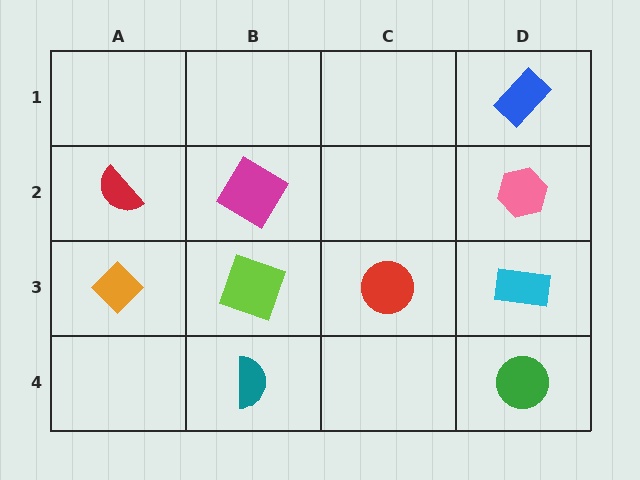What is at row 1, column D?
A blue rectangle.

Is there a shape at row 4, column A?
No, that cell is empty.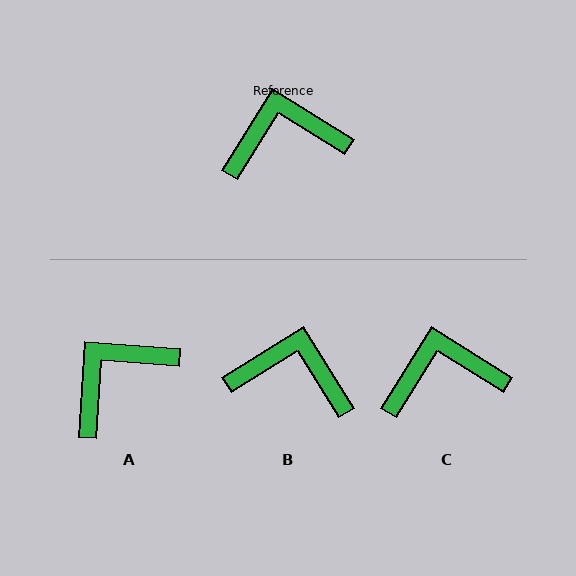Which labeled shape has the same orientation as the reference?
C.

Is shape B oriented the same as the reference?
No, it is off by about 26 degrees.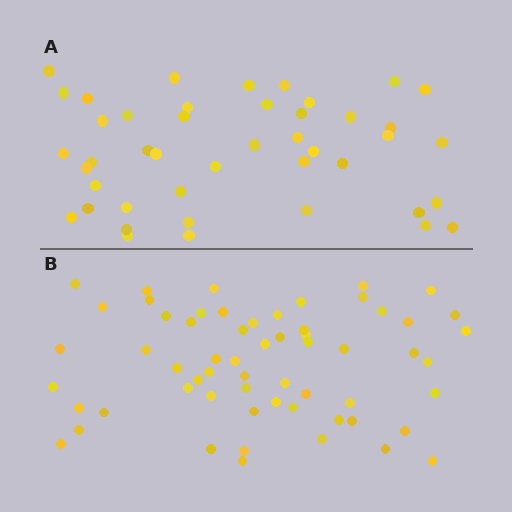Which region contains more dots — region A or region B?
Region B (the bottom region) has more dots.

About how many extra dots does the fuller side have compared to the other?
Region B has approximately 15 more dots than region A.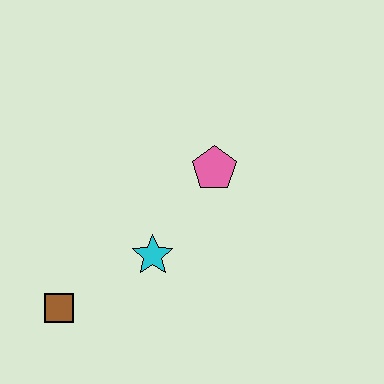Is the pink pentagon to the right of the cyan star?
Yes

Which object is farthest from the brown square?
The pink pentagon is farthest from the brown square.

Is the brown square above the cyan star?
No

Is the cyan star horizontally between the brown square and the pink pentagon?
Yes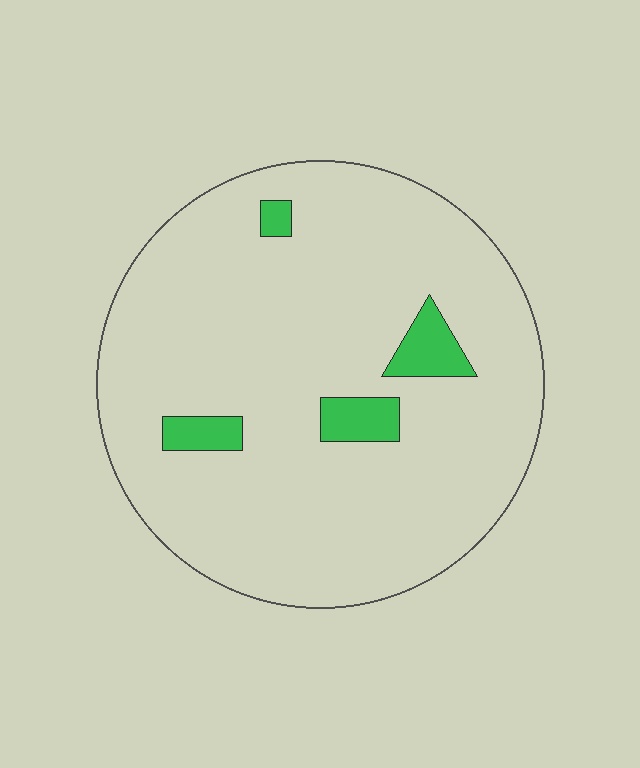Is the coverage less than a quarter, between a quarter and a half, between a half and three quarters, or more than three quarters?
Less than a quarter.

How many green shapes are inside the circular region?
4.